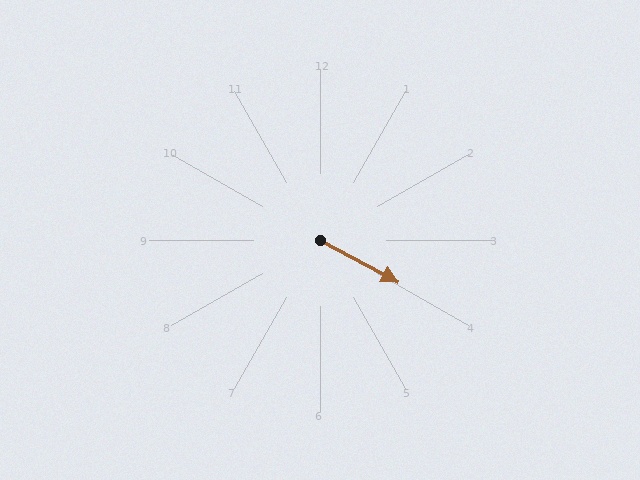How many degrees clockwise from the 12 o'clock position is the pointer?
Approximately 118 degrees.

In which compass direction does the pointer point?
Southeast.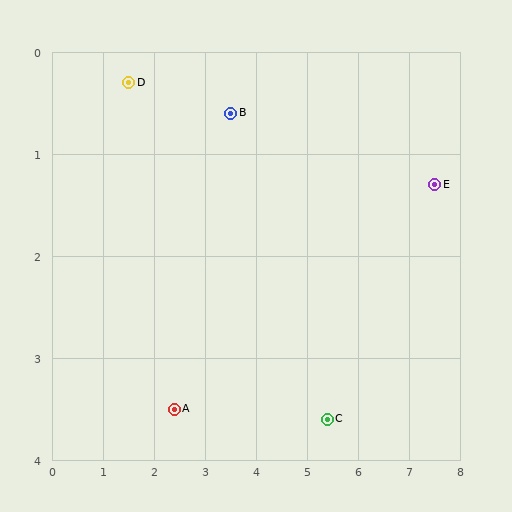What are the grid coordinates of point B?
Point B is at approximately (3.5, 0.6).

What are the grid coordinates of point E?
Point E is at approximately (7.5, 1.3).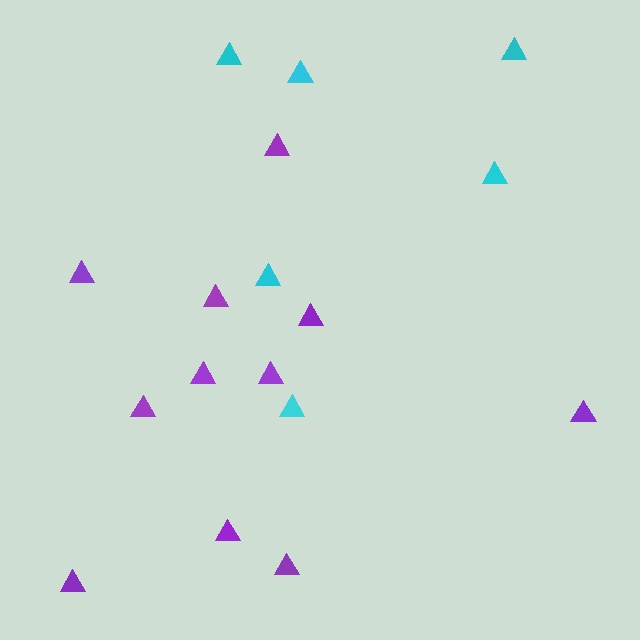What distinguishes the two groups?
There are 2 groups: one group of cyan triangles (6) and one group of purple triangles (11).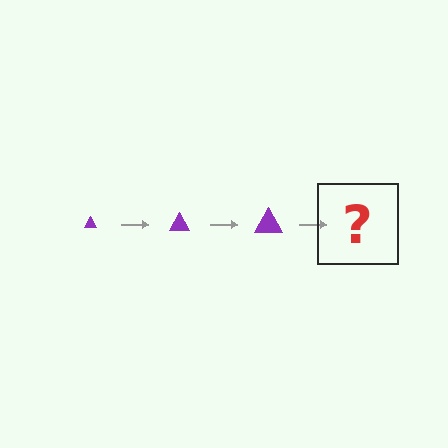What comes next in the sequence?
The next element should be a purple triangle, larger than the previous one.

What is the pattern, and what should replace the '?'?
The pattern is that the triangle gets progressively larger each step. The '?' should be a purple triangle, larger than the previous one.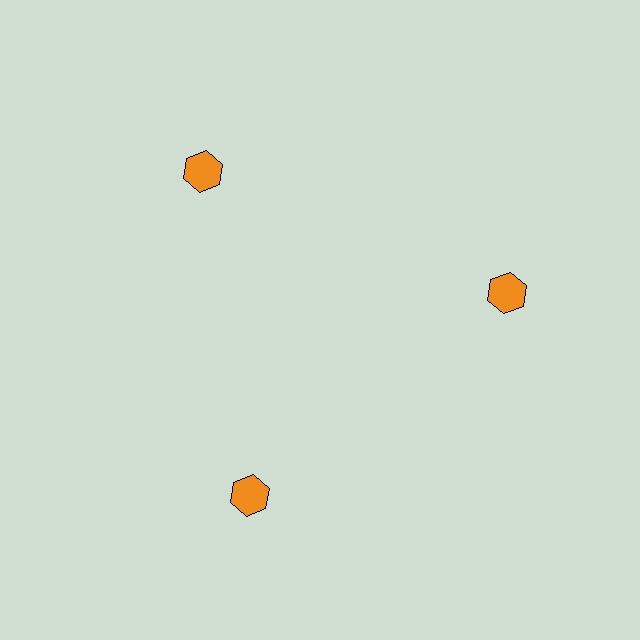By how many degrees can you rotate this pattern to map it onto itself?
The pattern maps onto itself every 120 degrees of rotation.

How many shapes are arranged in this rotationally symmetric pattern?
There are 3 shapes, arranged in 3 groups of 1.